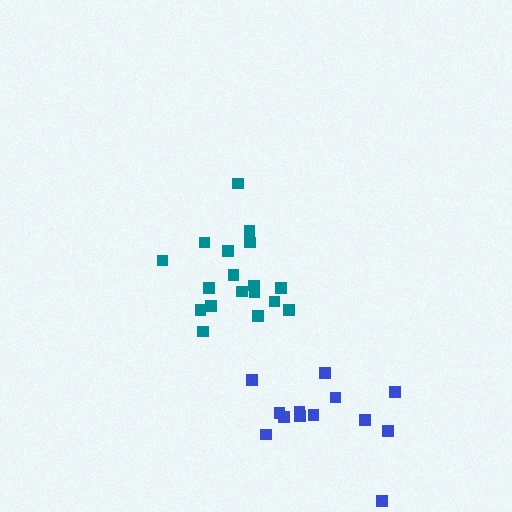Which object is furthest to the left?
The teal cluster is leftmost.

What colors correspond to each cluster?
The clusters are colored: teal, blue.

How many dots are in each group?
Group 1: 18 dots, Group 2: 13 dots (31 total).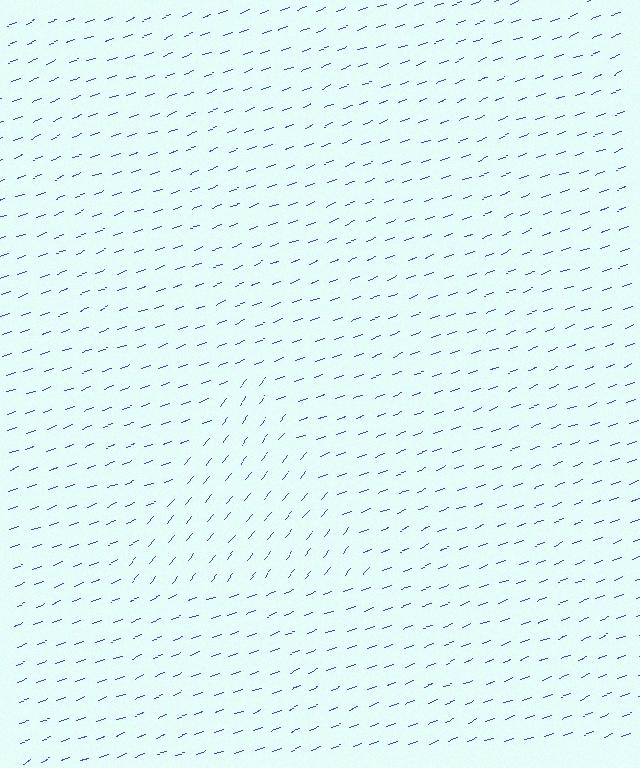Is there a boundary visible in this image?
Yes, there is a texture boundary formed by a change in line orientation.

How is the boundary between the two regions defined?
The boundary is defined purely by a change in line orientation (approximately 31 degrees difference). All lines are the same color and thickness.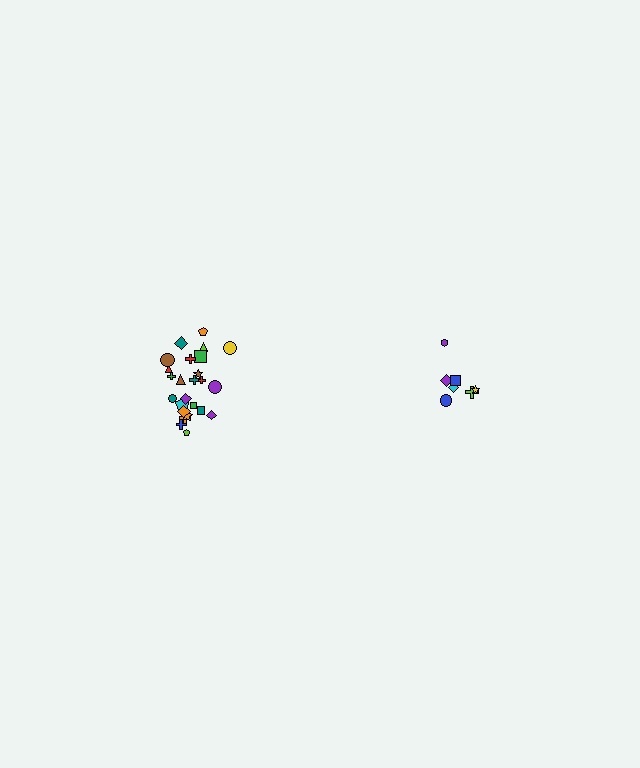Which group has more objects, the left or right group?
The left group.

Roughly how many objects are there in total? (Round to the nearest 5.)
Roughly 30 objects in total.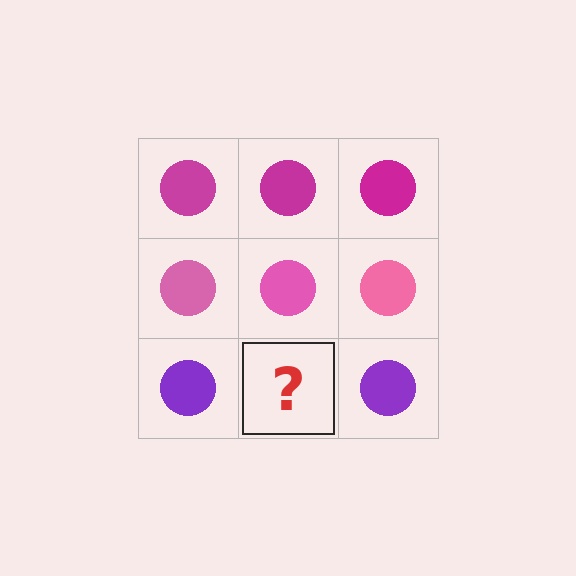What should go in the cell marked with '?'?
The missing cell should contain a purple circle.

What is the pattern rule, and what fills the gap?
The rule is that each row has a consistent color. The gap should be filled with a purple circle.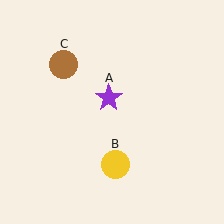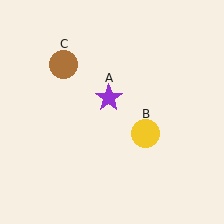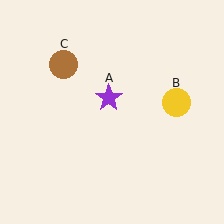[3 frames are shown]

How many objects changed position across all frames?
1 object changed position: yellow circle (object B).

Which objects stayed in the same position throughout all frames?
Purple star (object A) and brown circle (object C) remained stationary.